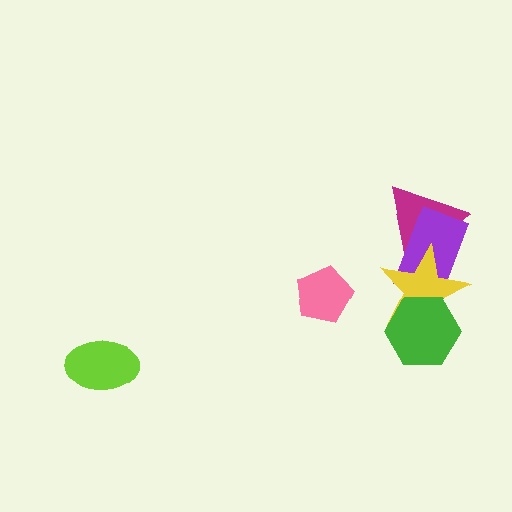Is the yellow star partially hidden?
Yes, it is partially covered by another shape.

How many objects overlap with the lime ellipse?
0 objects overlap with the lime ellipse.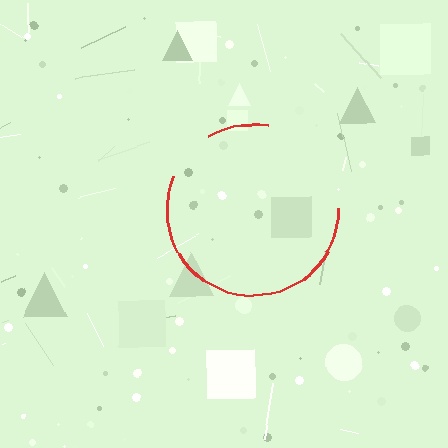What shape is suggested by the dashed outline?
The dashed outline suggests a circle.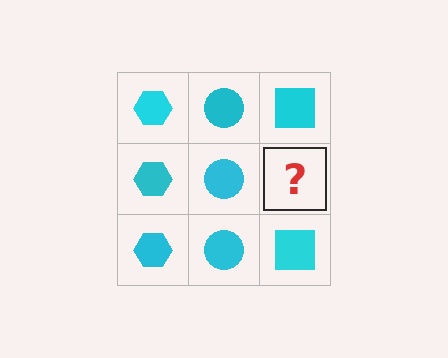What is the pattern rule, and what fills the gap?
The rule is that each column has a consistent shape. The gap should be filled with a cyan square.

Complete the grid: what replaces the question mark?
The question mark should be replaced with a cyan square.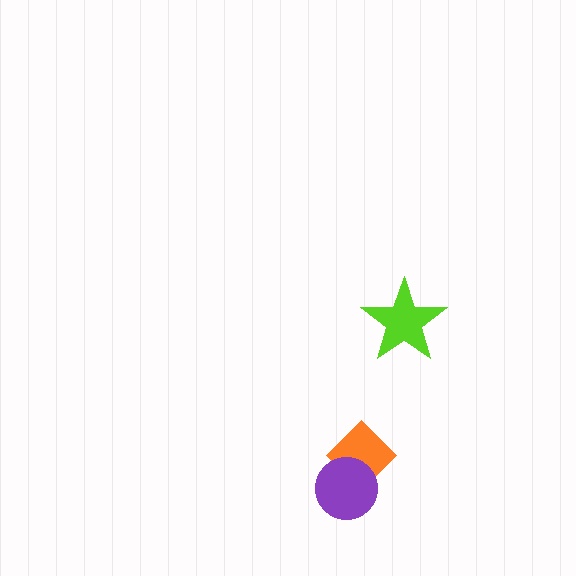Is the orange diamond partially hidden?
Yes, it is partially covered by another shape.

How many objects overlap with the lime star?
0 objects overlap with the lime star.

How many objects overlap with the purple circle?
1 object overlaps with the purple circle.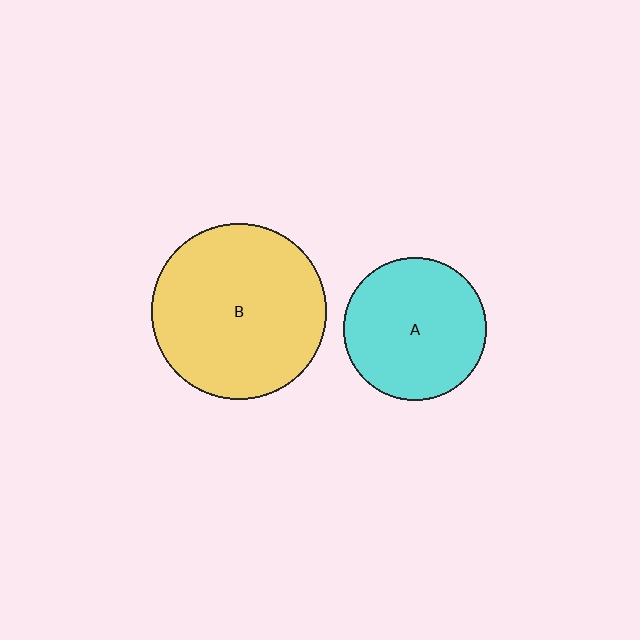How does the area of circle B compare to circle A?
Approximately 1.5 times.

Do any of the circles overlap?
No, none of the circles overlap.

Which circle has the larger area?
Circle B (yellow).